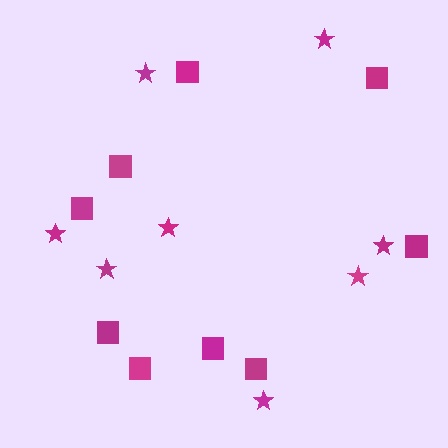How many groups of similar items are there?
There are 2 groups: one group of stars (8) and one group of squares (9).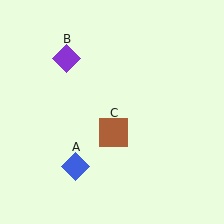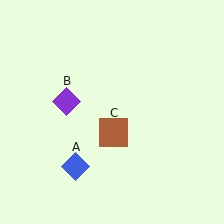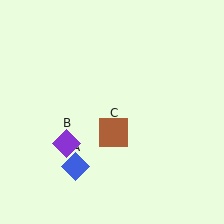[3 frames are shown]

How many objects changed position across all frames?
1 object changed position: purple diamond (object B).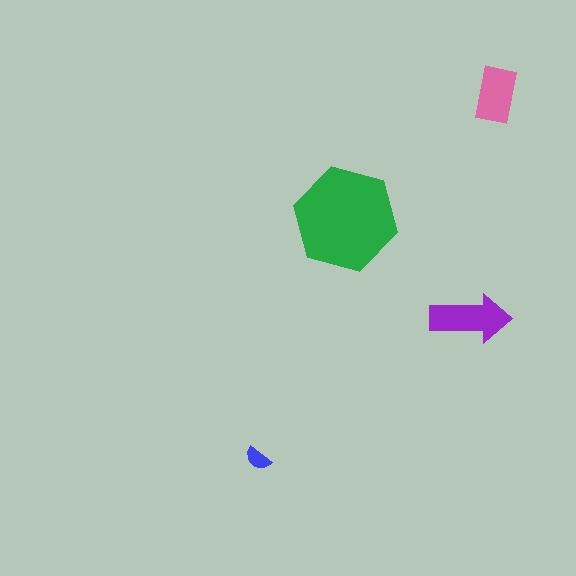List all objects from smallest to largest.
The blue semicircle, the pink rectangle, the purple arrow, the green hexagon.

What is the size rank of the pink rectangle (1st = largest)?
3rd.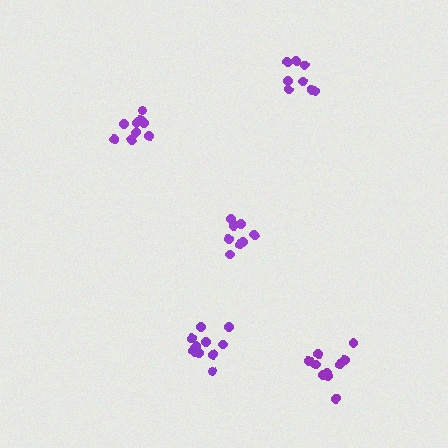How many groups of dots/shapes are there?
There are 5 groups.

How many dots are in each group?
Group 1: 9 dots, Group 2: 10 dots, Group 3: 8 dots, Group 4: 11 dots, Group 5: 8 dots (46 total).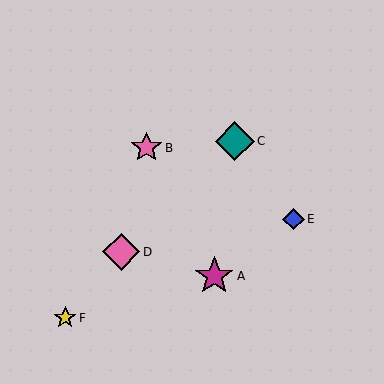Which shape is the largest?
The teal diamond (labeled C) is the largest.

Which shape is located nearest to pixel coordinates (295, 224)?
The blue diamond (labeled E) at (294, 219) is nearest to that location.